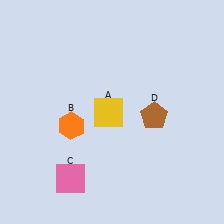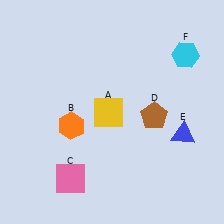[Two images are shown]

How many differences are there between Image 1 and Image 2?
There are 2 differences between the two images.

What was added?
A blue triangle (E), a cyan hexagon (F) were added in Image 2.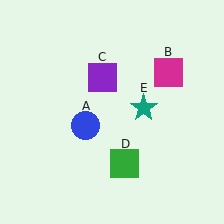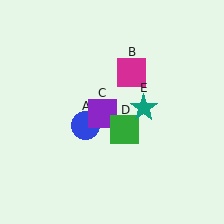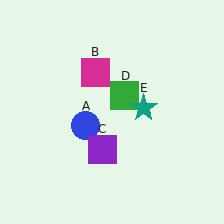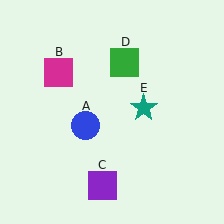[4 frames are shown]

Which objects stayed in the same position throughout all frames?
Blue circle (object A) and teal star (object E) remained stationary.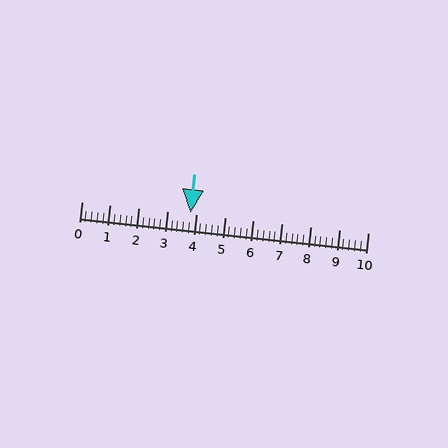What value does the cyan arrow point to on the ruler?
The cyan arrow points to approximately 3.8.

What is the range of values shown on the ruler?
The ruler shows values from 0 to 10.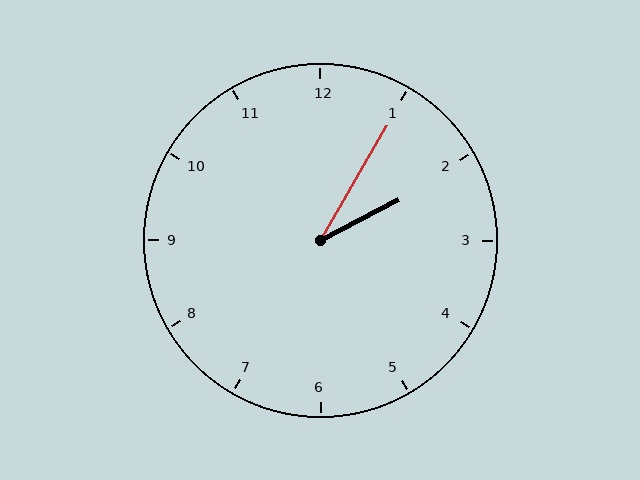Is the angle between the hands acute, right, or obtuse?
It is acute.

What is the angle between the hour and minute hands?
Approximately 32 degrees.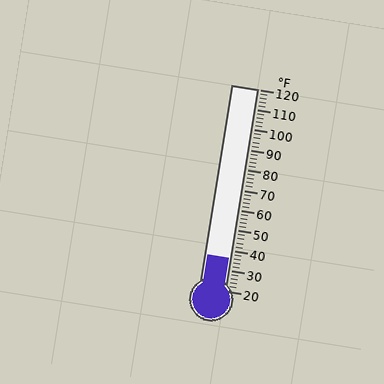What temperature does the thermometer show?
The thermometer shows approximately 36°F.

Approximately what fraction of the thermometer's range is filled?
The thermometer is filled to approximately 15% of its range.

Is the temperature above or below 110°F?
The temperature is below 110°F.